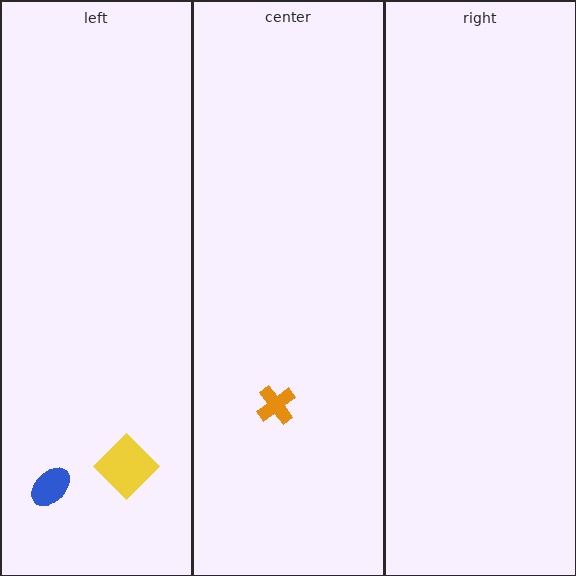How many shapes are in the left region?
2.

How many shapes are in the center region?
1.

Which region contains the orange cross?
The center region.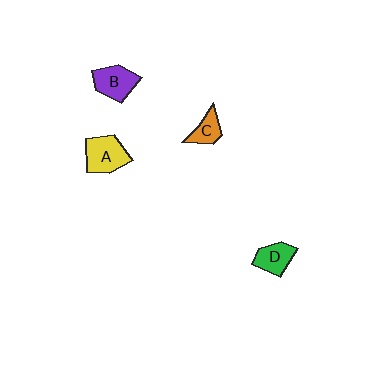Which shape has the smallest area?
Shape C (orange).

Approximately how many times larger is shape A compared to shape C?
Approximately 1.7 times.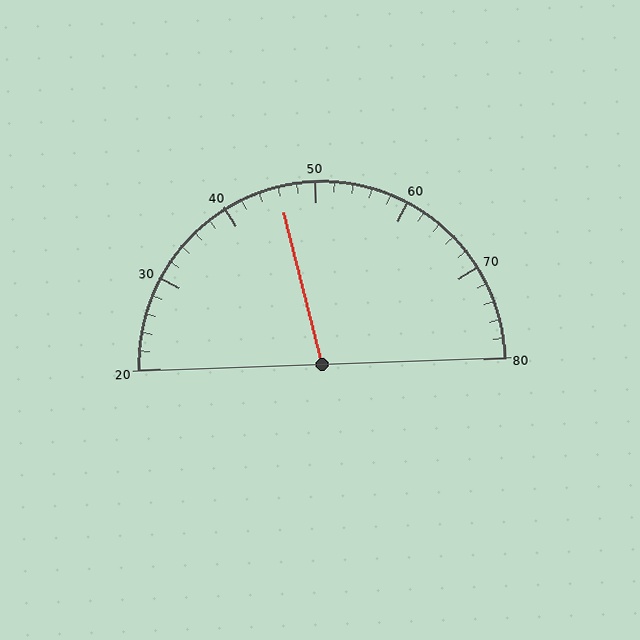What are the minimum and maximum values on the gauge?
The gauge ranges from 20 to 80.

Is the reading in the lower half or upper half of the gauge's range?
The reading is in the lower half of the range (20 to 80).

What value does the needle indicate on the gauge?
The needle indicates approximately 46.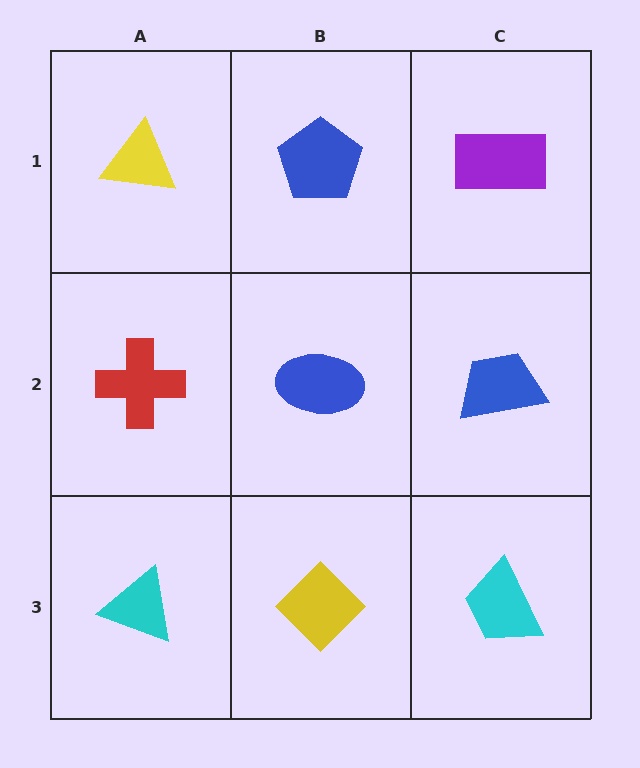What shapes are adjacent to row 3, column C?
A blue trapezoid (row 2, column C), a yellow diamond (row 3, column B).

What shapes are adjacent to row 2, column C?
A purple rectangle (row 1, column C), a cyan trapezoid (row 3, column C), a blue ellipse (row 2, column B).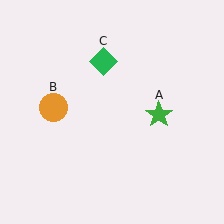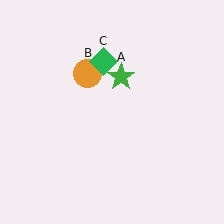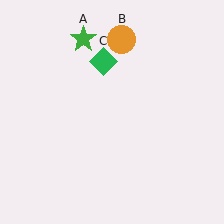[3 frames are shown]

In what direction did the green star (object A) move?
The green star (object A) moved up and to the left.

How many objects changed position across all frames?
2 objects changed position: green star (object A), orange circle (object B).